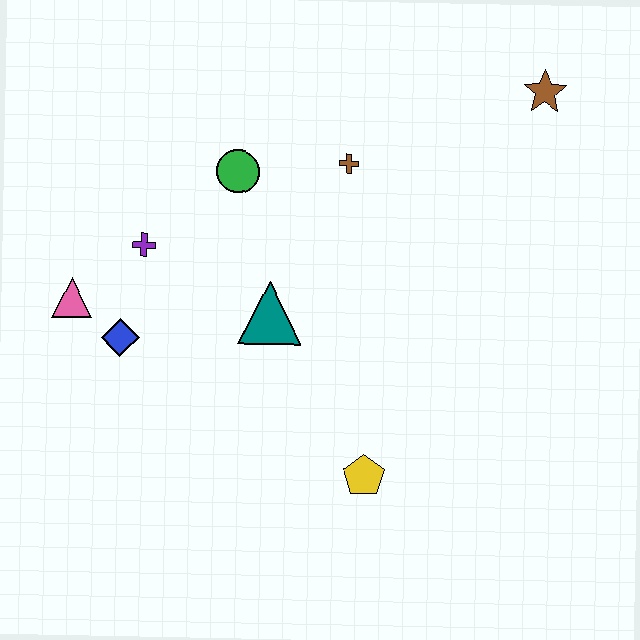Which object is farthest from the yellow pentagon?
The brown star is farthest from the yellow pentagon.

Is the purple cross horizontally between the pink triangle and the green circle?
Yes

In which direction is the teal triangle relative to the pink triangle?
The teal triangle is to the right of the pink triangle.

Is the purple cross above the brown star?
No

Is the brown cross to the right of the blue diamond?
Yes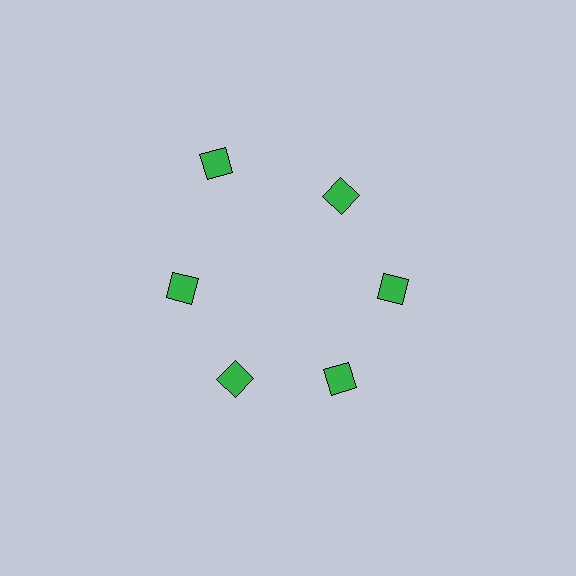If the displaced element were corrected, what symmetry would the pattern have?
It would have 6-fold rotational symmetry — the pattern would map onto itself every 60 degrees.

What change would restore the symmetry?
The symmetry would be restored by moving it inward, back onto the ring so that all 6 diamonds sit at equal angles and equal distance from the center.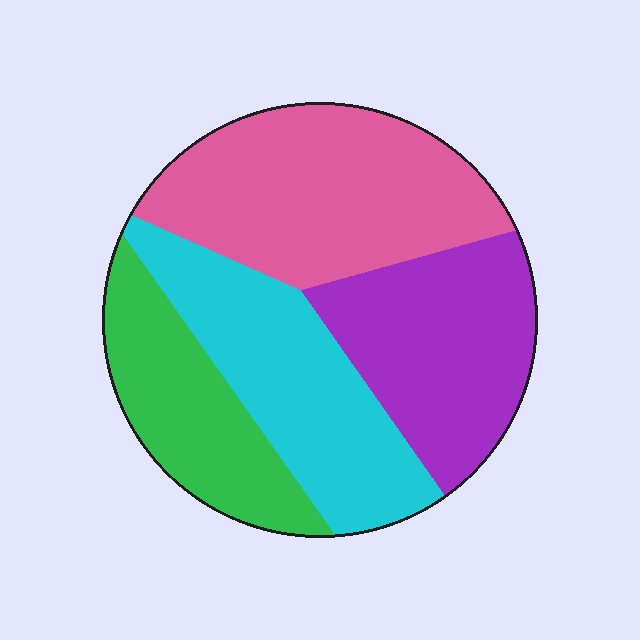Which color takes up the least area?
Green, at roughly 20%.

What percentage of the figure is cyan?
Cyan covers about 25% of the figure.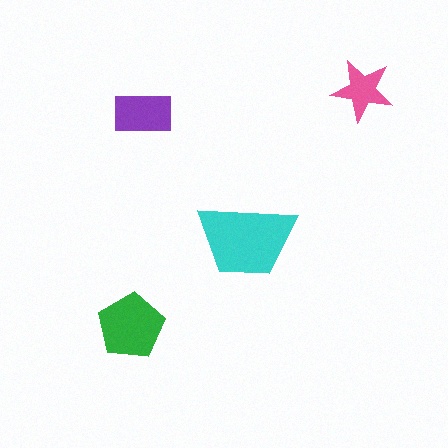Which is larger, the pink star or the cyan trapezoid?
The cyan trapezoid.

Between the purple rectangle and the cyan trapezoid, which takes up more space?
The cyan trapezoid.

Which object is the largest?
The cyan trapezoid.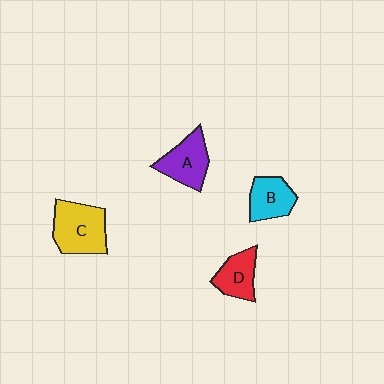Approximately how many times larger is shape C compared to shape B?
Approximately 1.5 times.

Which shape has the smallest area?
Shape D (red).